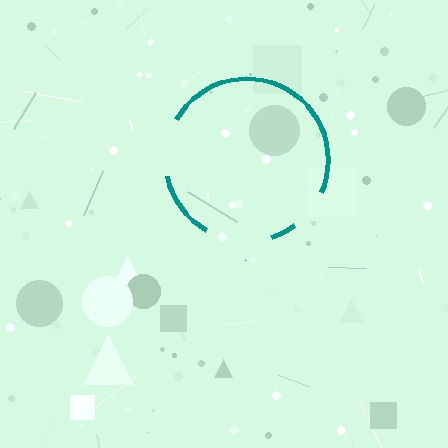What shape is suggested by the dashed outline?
The dashed outline suggests a circle.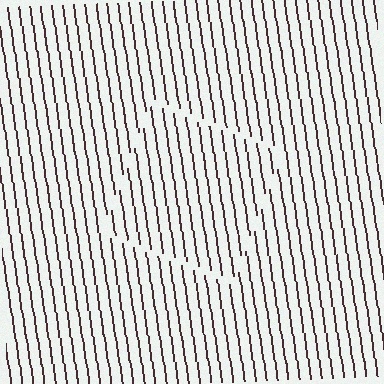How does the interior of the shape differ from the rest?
The interior of the shape contains the same grating, shifted by half a period — the contour is defined by the phase discontinuity where line-ends from the inner and outer gratings abut.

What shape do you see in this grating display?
An illusory square. The interior of the shape contains the same grating, shifted by half a period — the contour is defined by the phase discontinuity where line-ends from the inner and outer gratings abut.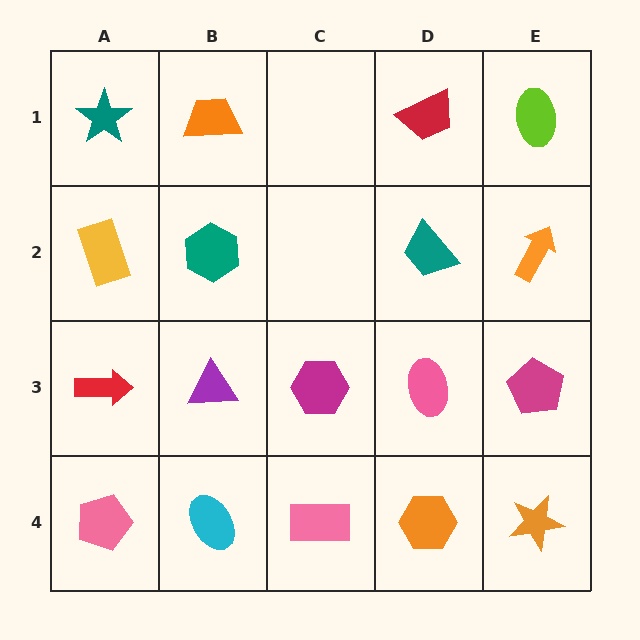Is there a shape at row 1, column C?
No, that cell is empty.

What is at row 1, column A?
A teal star.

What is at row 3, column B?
A purple triangle.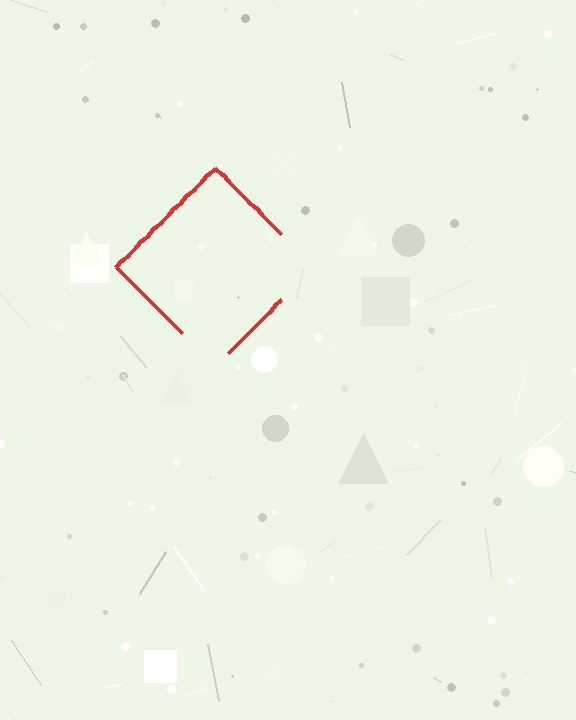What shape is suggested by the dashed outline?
The dashed outline suggests a diamond.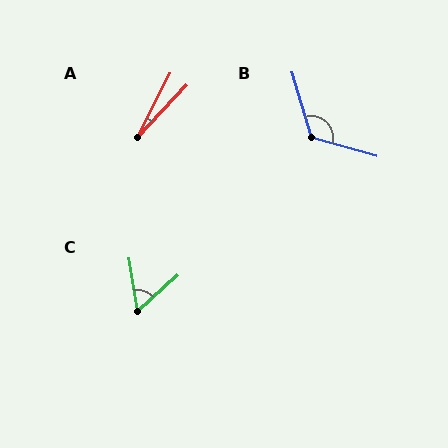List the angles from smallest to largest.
A (16°), C (58°), B (122°).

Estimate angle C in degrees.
Approximately 58 degrees.